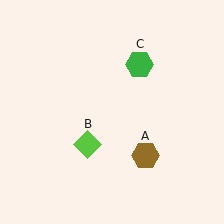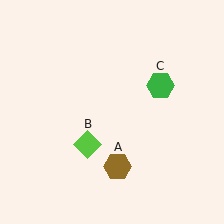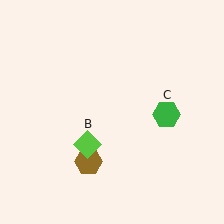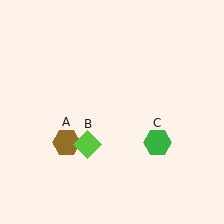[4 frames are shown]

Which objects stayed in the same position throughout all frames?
Lime diamond (object B) remained stationary.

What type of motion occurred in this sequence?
The brown hexagon (object A), green hexagon (object C) rotated clockwise around the center of the scene.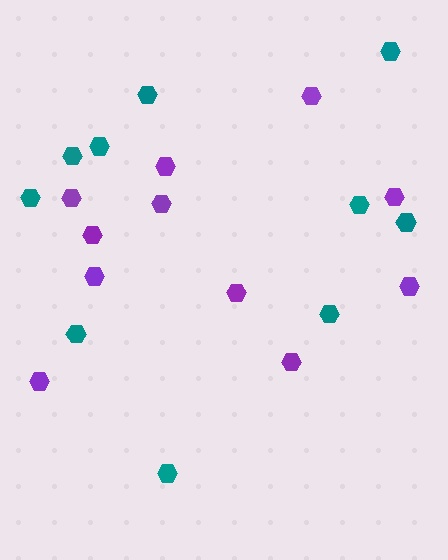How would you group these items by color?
There are 2 groups: one group of teal hexagons (10) and one group of purple hexagons (11).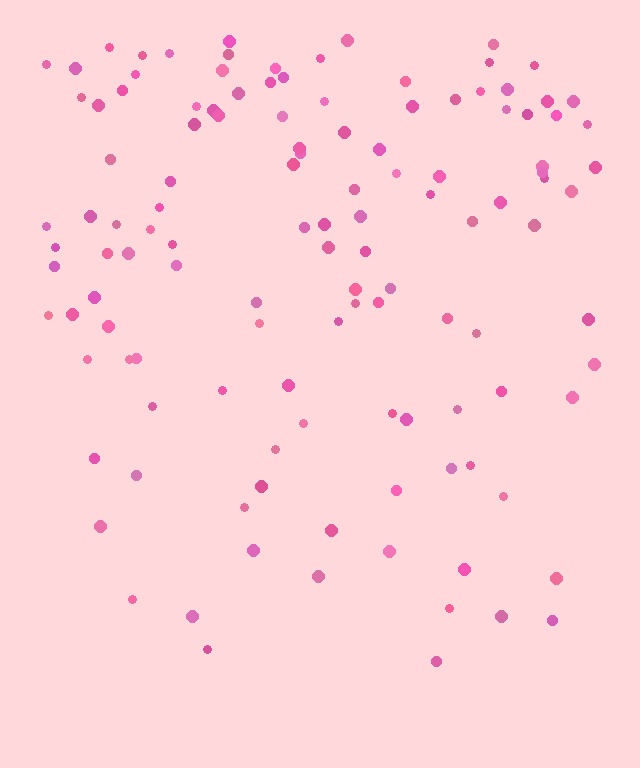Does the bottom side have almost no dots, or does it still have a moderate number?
Still a moderate number, just noticeably fewer than the top.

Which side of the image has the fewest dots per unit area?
The bottom.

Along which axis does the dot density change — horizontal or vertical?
Vertical.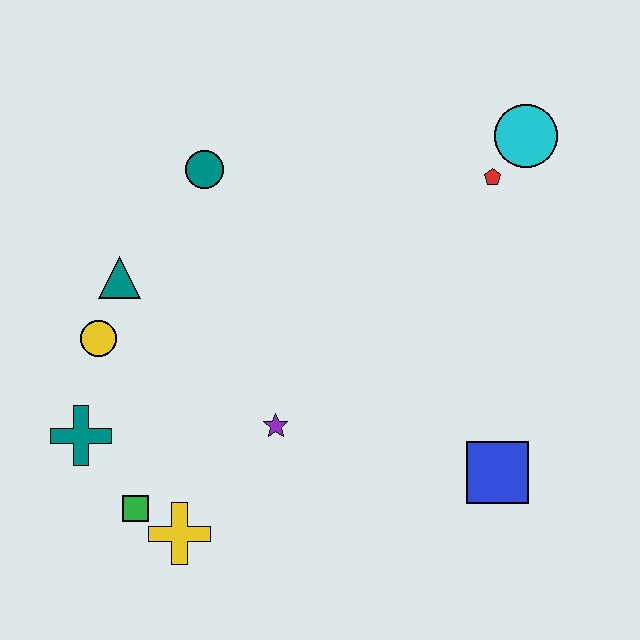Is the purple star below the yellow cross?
No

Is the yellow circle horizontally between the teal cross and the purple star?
Yes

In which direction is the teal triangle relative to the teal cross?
The teal triangle is above the teal cross.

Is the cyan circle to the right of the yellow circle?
Yes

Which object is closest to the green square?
The yellow cross is closest to the green square.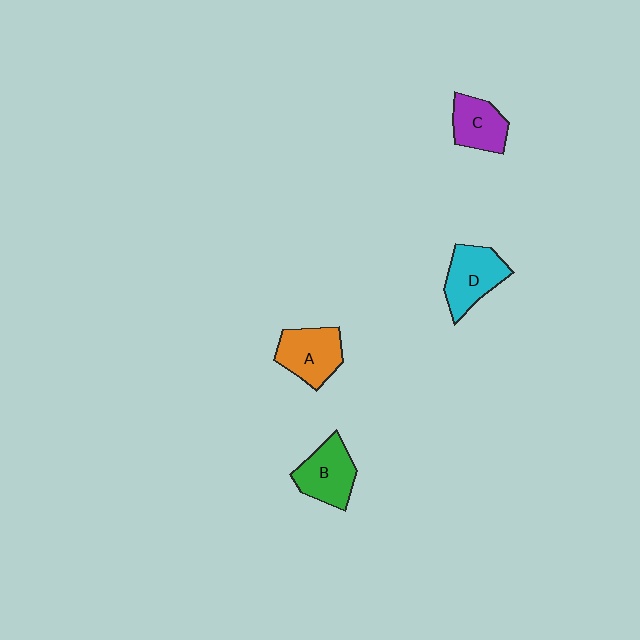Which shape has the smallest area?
Shape C (purple).